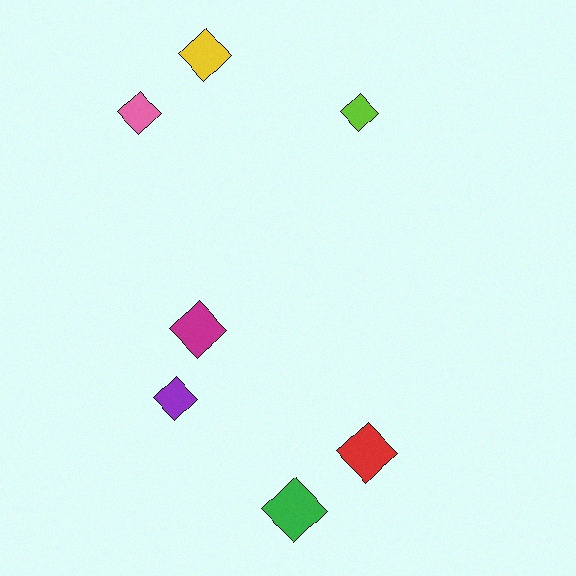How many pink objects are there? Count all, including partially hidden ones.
There is 1 pink object.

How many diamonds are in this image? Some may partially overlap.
There are 7 diamonds.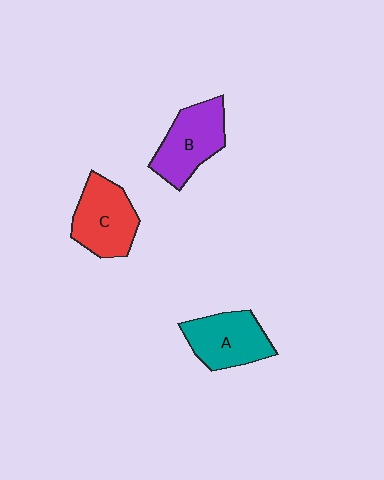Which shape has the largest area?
Shape C (red).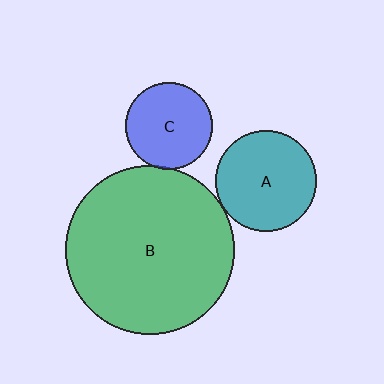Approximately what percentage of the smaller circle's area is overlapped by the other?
Approximately 5%.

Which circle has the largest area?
Circle B (green).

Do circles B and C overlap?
Yes.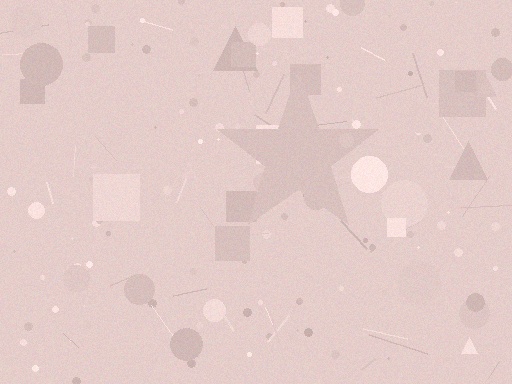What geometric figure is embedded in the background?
A star is embedded in the background.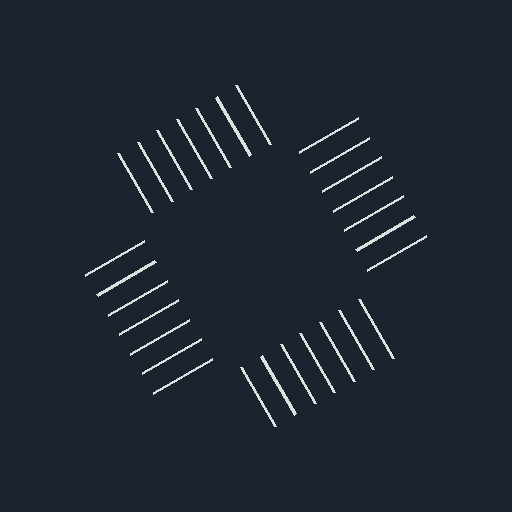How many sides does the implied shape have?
4 sides — the line-ends trace a square.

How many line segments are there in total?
28 — 7 along each of the 4 edges.